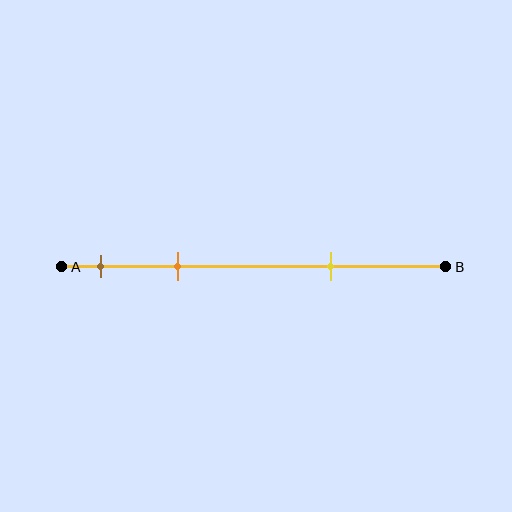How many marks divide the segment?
There are 3 marks dividing the segment.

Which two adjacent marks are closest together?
The brown and orange marks are the closest adjacent pair.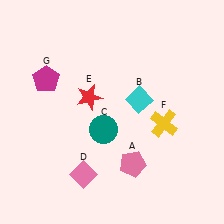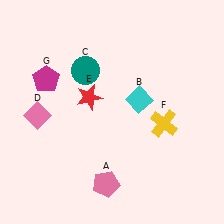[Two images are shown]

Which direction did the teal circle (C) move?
The teal circle (C) moved up.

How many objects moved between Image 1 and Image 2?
3 objects moved between the two images.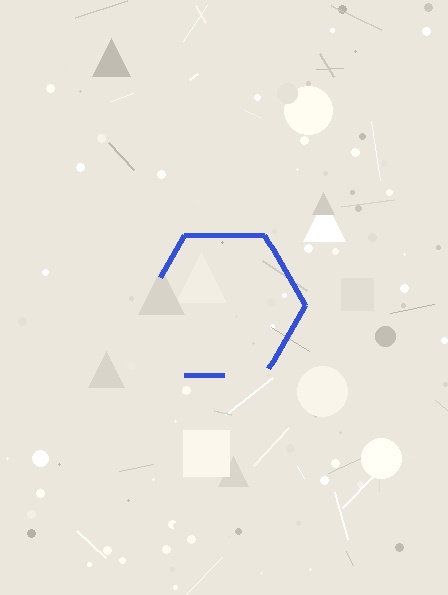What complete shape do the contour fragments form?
The contour fragments form a hexagon.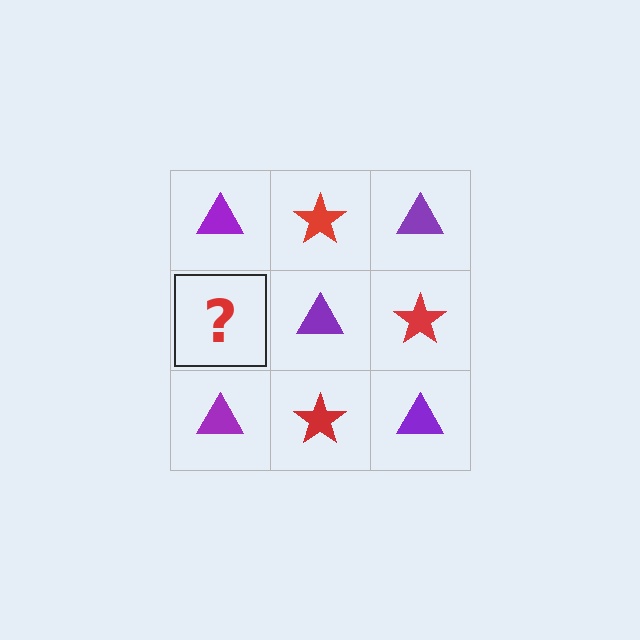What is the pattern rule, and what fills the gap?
The rule is that it alternates purple triangle and red star in a checkerboard pattern. The gap should be filled with a red star.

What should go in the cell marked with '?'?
The missing cell should contain a red star.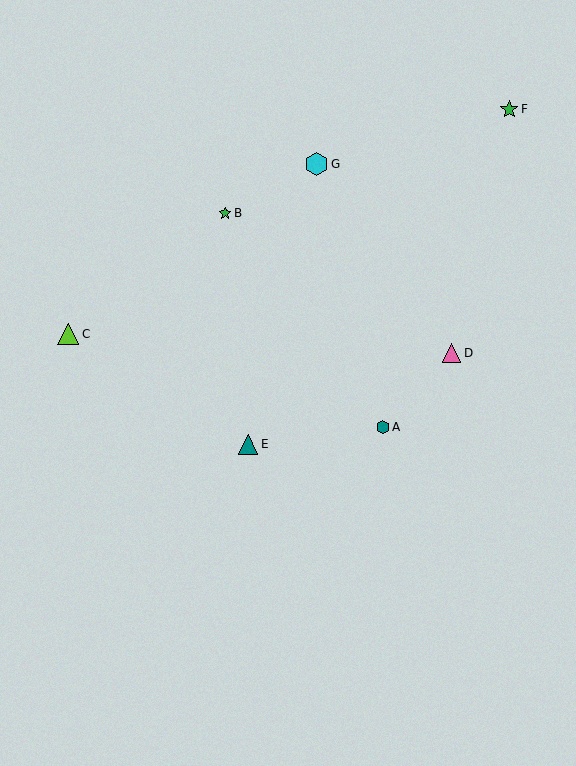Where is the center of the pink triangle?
The center of the pink triangle is at (452, 353).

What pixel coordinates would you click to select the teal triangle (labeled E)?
Click at (248, 444) to select the teal triangle E.